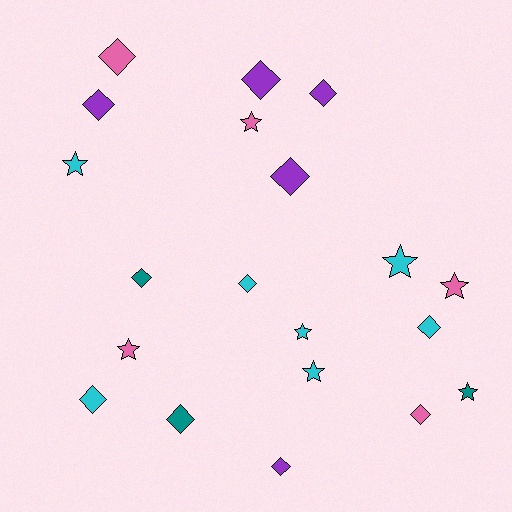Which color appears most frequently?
Cyan, with 7 objects.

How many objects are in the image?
There are 20 objects.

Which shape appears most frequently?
Diamond, with 12 objects.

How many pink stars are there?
There are 3 pink stars.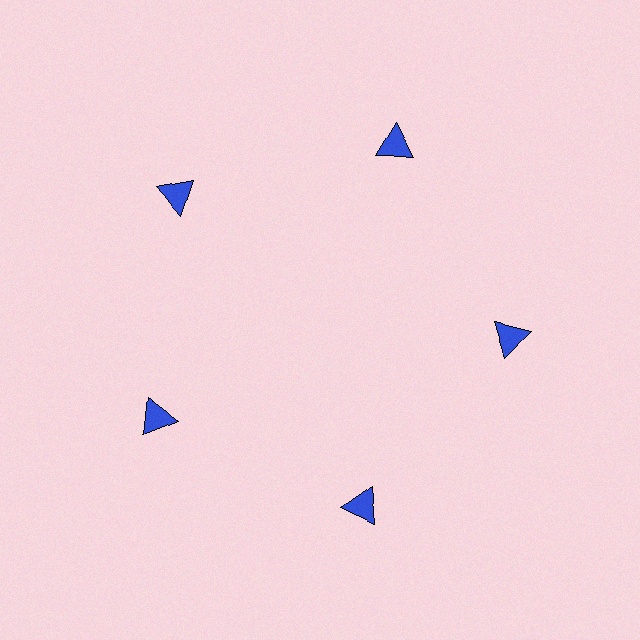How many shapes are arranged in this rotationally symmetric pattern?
There are 5 shapes, arranged in 5 groups of 1.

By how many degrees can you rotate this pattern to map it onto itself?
The pattern maps onto itself every 72 degrees of rotation.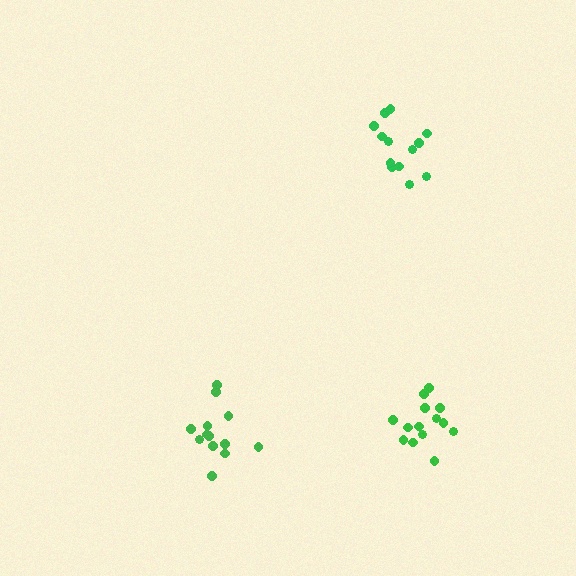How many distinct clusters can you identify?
There are 3 distinct clusters.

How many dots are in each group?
Group 1: 14 dots, Group 2: 13 dots, Group 3: 13 dots (40 total).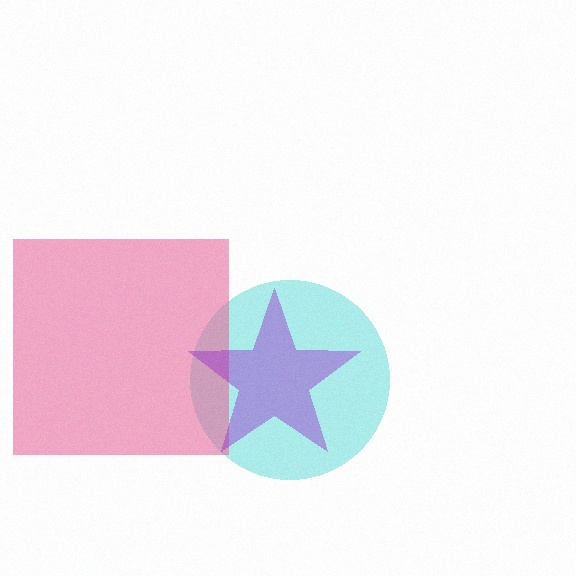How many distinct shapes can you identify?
There are 3 distinct shapes: a cyan circle, a pink square, a purple star.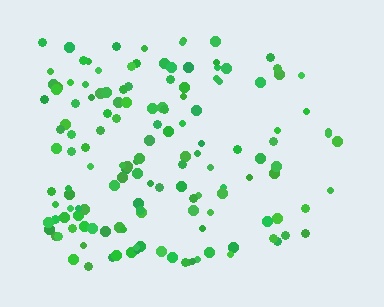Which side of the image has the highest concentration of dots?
The left.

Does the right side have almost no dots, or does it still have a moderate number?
Still a moderate number, just noticeably fewer than the left.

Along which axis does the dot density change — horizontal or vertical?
Horizontal.